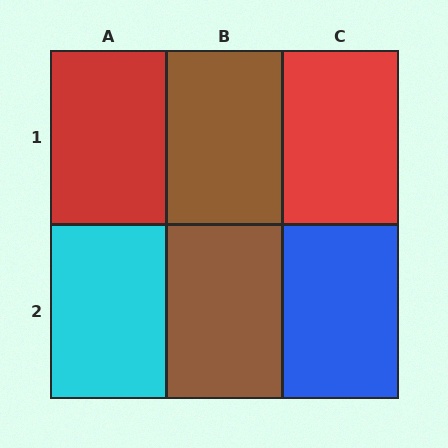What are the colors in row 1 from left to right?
Red, brown, red.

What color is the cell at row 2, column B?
Brown.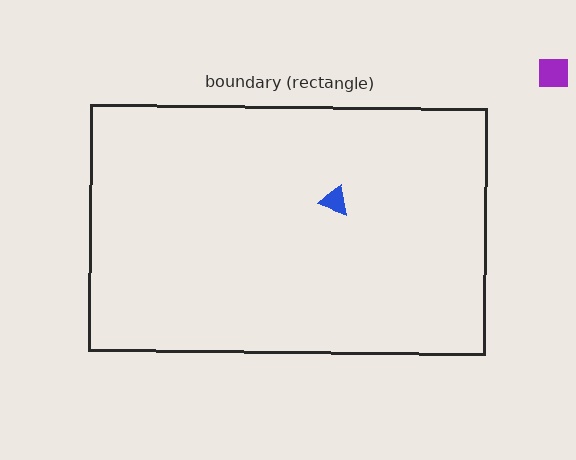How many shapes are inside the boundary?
1 inside, 1 outside.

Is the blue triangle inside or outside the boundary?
Inside.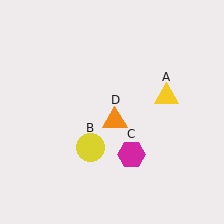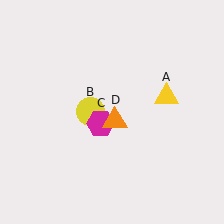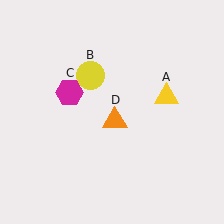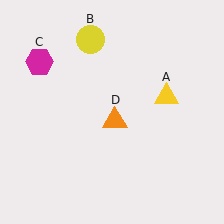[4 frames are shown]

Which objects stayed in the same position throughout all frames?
Yellow triangle (object A) and orange triangle (object D) remained stationary.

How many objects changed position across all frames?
2 objects changed position: yellow circle (object B), magenta hexagon (object C).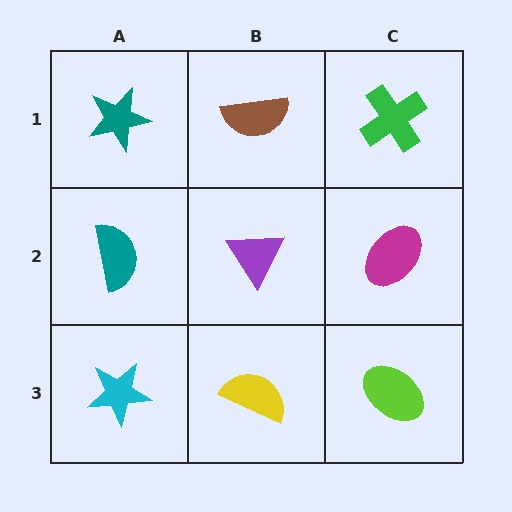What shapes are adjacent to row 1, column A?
A teal semicircle (row 2, column A), a brown semicircle (row 1, column B).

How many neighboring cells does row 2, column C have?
3.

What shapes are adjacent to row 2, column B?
A brown semicircle (row 1, column B), a yellow semicircle (row 3, column B), a teal semicircle (row 2, column A), a magenta ellipse (row 2, column C).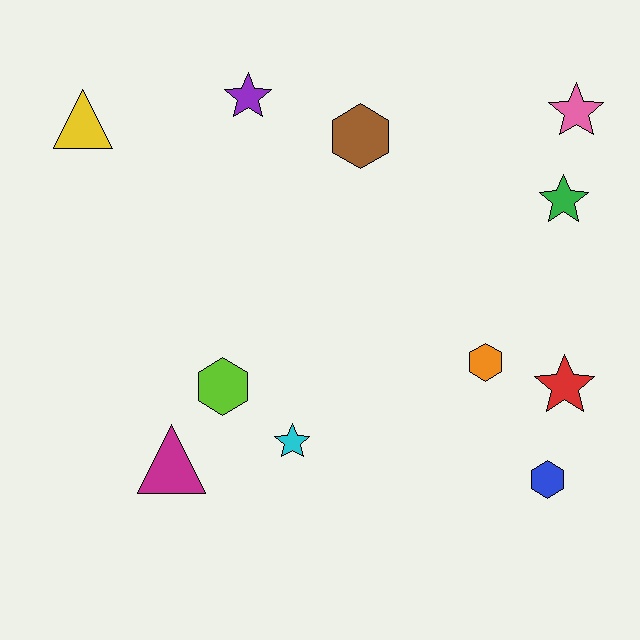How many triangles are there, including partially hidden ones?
There are 2 triangles.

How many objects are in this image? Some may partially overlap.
There are 11 objects.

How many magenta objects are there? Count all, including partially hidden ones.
There is 1 magenta object.